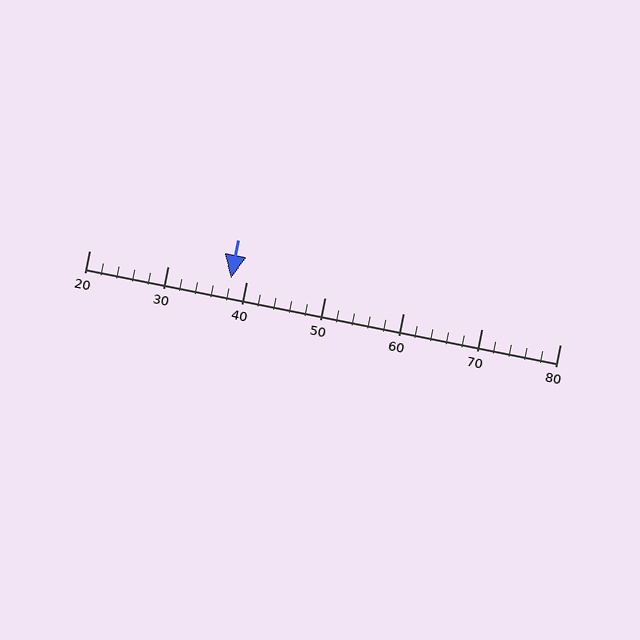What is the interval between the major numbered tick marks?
The major tick marks are spaced 10 units apart.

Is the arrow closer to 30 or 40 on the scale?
The arrow is closer to 40.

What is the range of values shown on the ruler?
The ruler shows values from 20 to 80.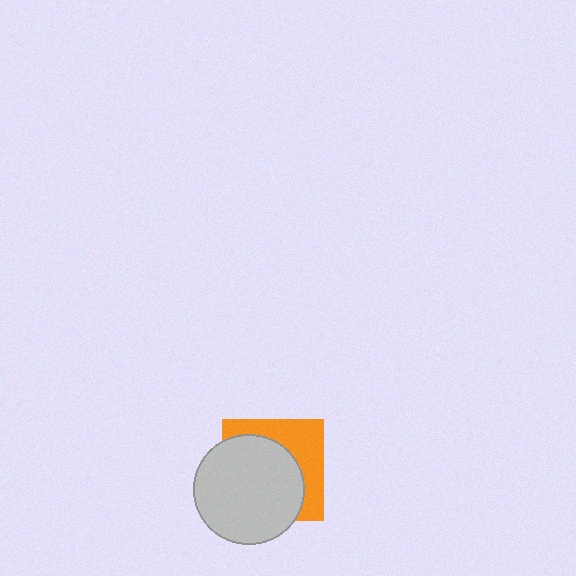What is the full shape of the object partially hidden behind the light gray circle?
The partially hidden object is an orange square.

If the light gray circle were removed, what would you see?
You would see the complete orange square.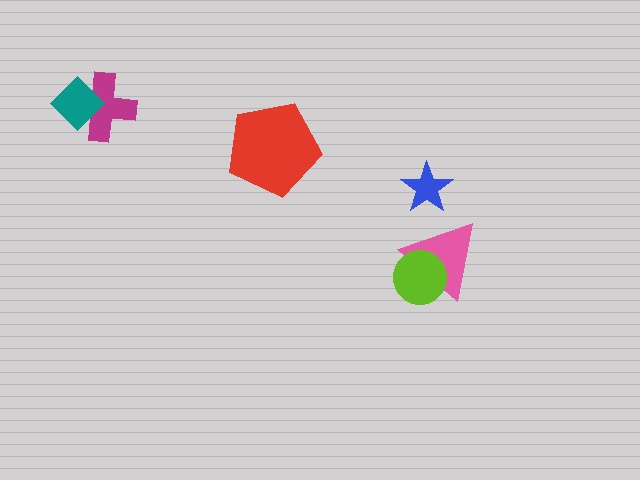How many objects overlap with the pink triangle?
1 object overlaps with the pink triangle.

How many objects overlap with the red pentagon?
0 objects overlap with the red pentagon.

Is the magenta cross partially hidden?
Yes, it is partially covered by another shape.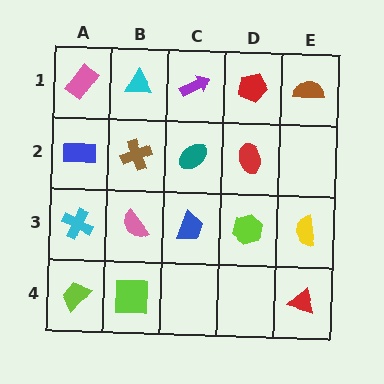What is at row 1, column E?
A brown semicircle.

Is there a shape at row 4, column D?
No, that cell is empty.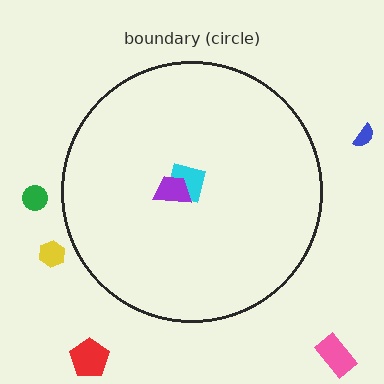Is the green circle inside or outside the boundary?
Outside.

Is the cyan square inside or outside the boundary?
Inside.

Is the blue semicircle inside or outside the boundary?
Outside.